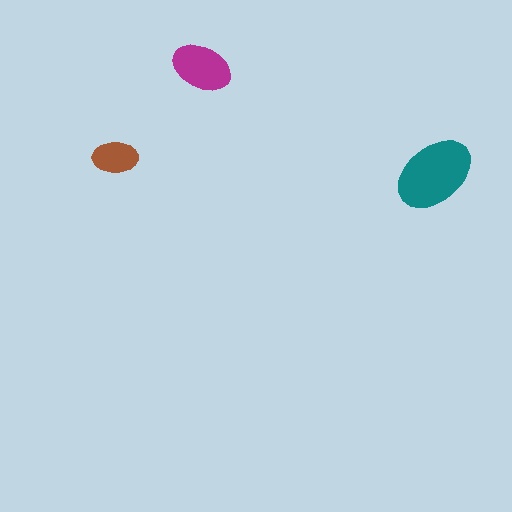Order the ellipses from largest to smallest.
the teal one, the magenta one, the brown one.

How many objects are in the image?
There are 3 objects in the image.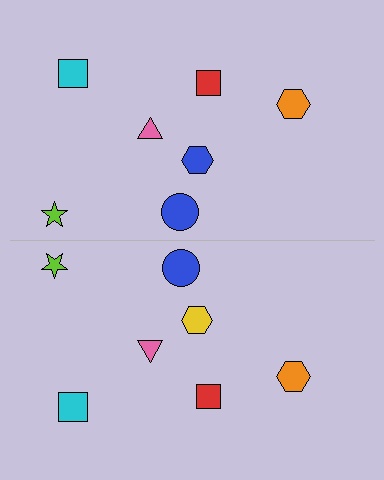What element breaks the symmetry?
The yellow hexagon on the bottom side breaks the symmetry — its mirror counterpart is blue.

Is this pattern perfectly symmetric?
No, the pattern is not perfectly symmetric. The yellow hexagon on the bottom side breaks the symmetry — its mirror counterpart is blue.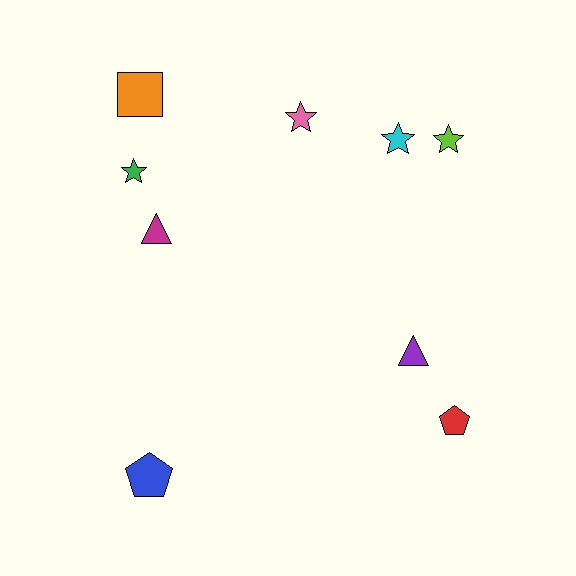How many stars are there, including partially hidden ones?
There are 4 stars.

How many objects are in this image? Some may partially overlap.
There are 9 objects.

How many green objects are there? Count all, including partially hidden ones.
There is 1 green object.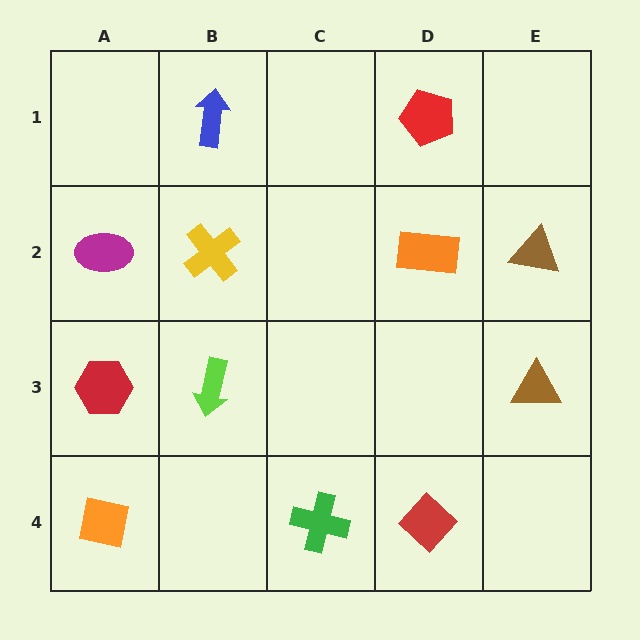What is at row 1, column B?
A blue arrow.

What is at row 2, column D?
An orange rectangle.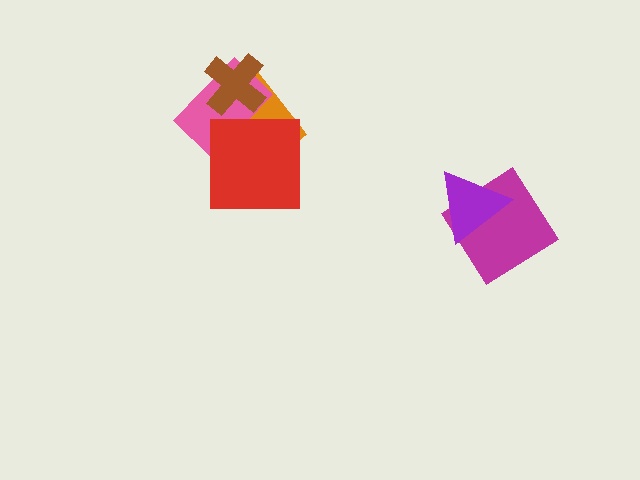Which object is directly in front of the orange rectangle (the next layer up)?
The pink rectangle is directly in front of the orange rectangle.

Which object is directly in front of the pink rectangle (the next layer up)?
The red square is directly in front of the pink rectangle.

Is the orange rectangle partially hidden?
Yes, it is partially covered by another shape.